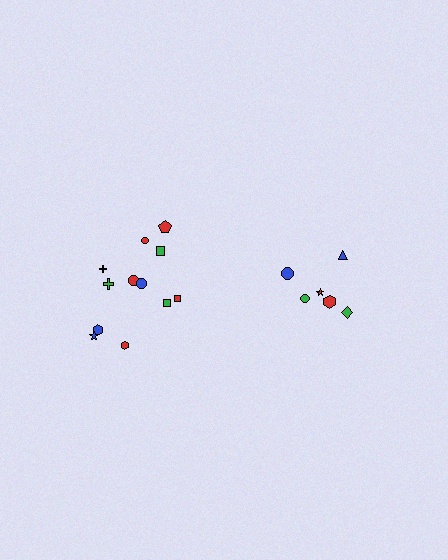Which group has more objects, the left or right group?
The left group.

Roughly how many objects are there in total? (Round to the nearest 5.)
Roughly 20 objects in total.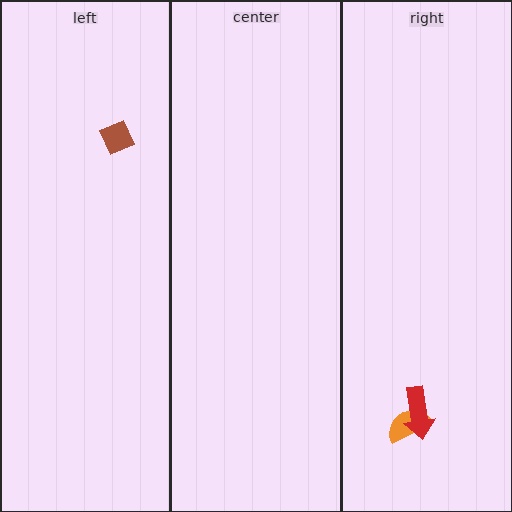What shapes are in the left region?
The brown diamond.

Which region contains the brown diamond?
The left region.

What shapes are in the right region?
The orange semicircle, the red arrow.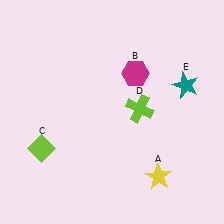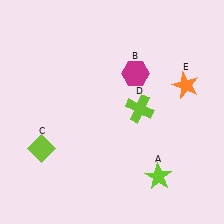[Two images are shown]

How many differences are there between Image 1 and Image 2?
There are 2 differences between the two images.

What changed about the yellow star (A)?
In Image 1, A is yellow. In Image 2, it changed to lime.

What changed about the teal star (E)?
In Image 1, E is teal. In Image 2, it changed to orange.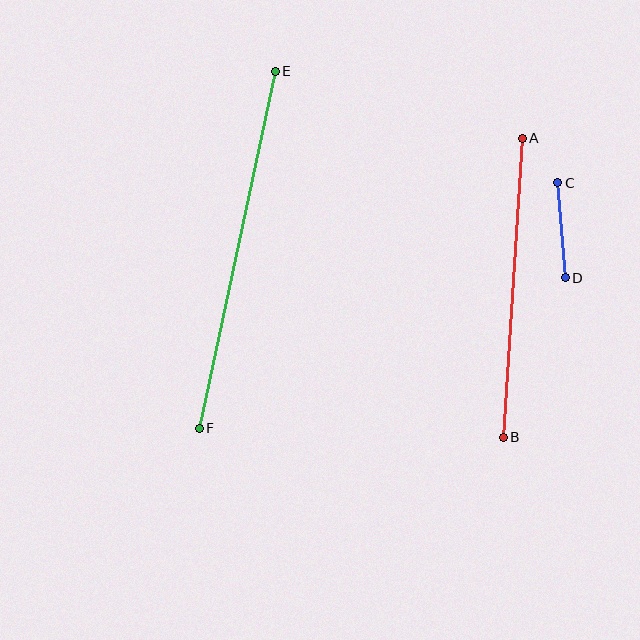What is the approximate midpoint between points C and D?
The midpoint is at approximately (562, 230) pixels.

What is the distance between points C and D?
The distance is approximately 95 pixels.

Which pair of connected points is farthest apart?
Points E and F are farthest apart.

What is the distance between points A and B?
The distance is approximately 300 pixels.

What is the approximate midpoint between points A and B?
The midpoint is at approximately (513, 288) pixels.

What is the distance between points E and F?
The distance is approximately 365 pixels.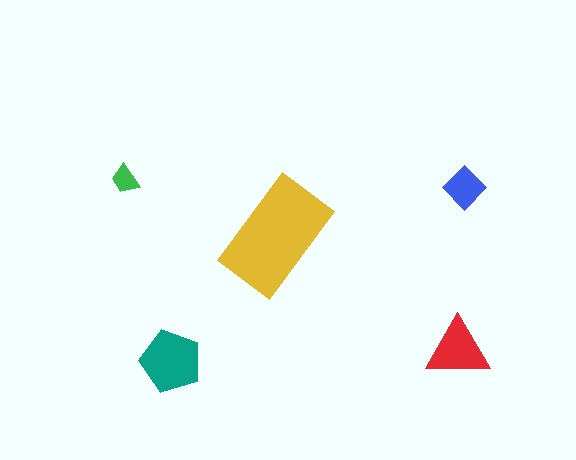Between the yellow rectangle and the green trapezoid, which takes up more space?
The yellow rectangle.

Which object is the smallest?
The green trapezoid.